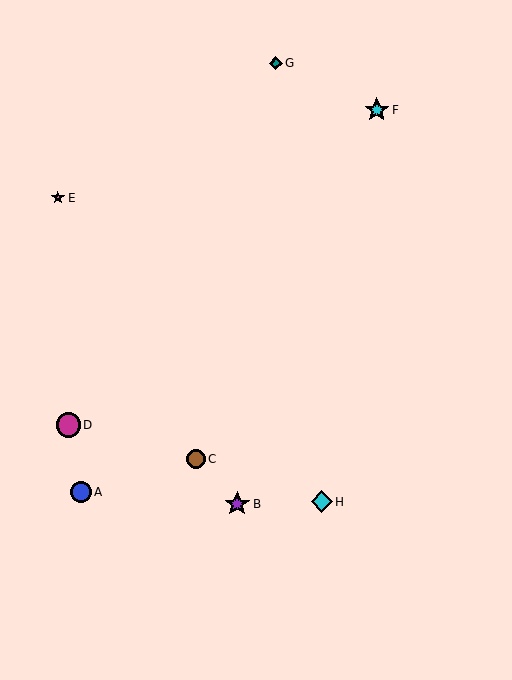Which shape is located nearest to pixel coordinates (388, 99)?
The cyan star (labeled F) at (377, 110) is nearest to that location.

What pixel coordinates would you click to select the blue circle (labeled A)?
Click at (81, 492) to select the blue circle A.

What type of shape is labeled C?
Shape C is a brown circle.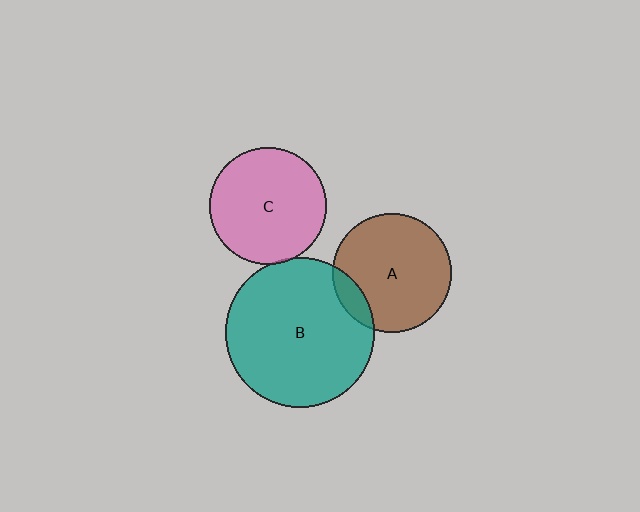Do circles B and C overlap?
Yes.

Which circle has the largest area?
Circle B (teal).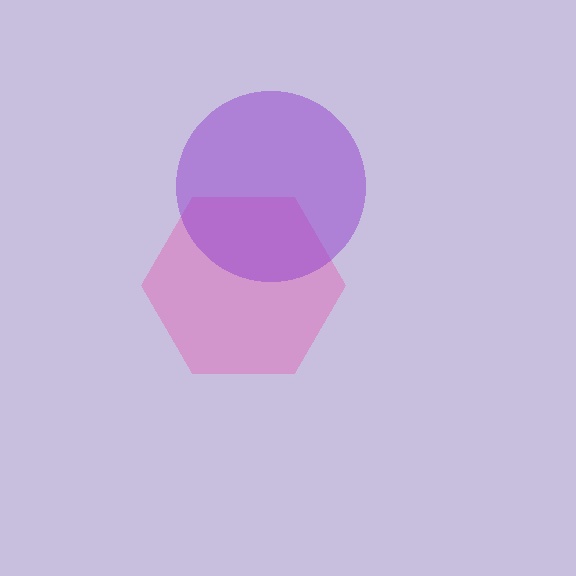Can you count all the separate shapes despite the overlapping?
Yes, there are 2 separate shapes.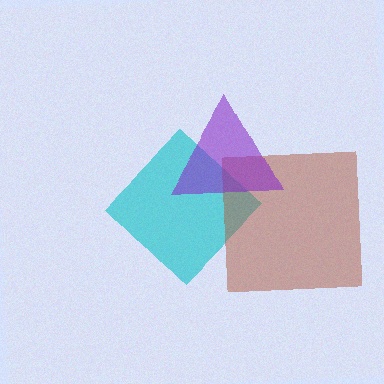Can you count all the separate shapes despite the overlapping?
Yes, there are 3 separate shapes.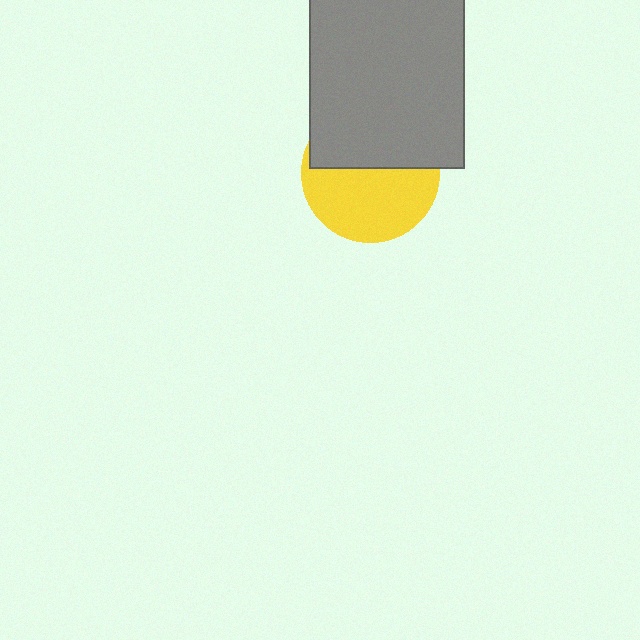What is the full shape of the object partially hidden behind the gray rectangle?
The partially hidden object is a yellow circle.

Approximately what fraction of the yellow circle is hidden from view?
Roughly 46% of the yellow circle is hidden behind the gray rectangle.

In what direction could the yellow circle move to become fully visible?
The yellow circle could move down. That would shift it out from behind the gray rectangle entirely.